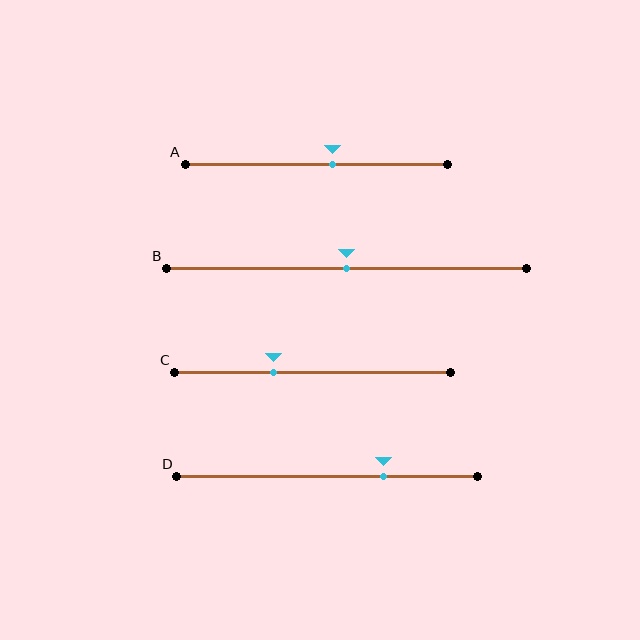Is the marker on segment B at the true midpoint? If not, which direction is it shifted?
Yes, the marker on segment B is at the true midpoint.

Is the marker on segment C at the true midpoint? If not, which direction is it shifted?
No, the marker on segment C is shifted to the left by about 14% of the segment length.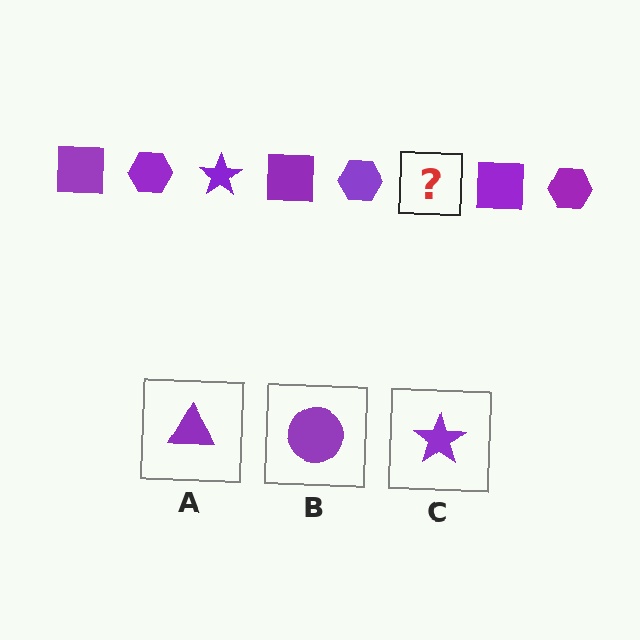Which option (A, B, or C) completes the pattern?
C.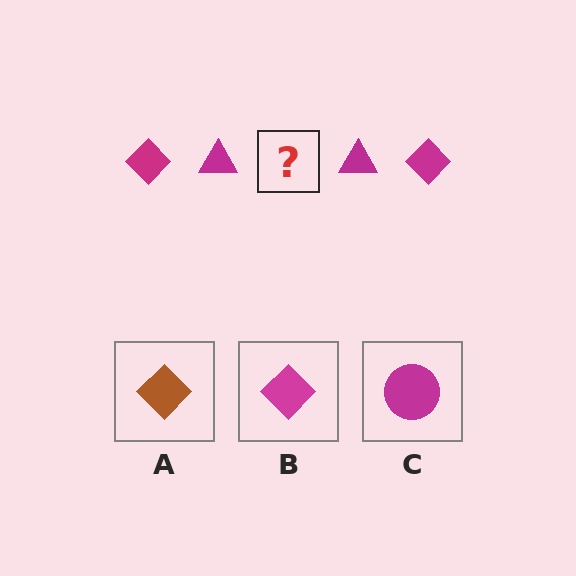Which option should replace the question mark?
Option B.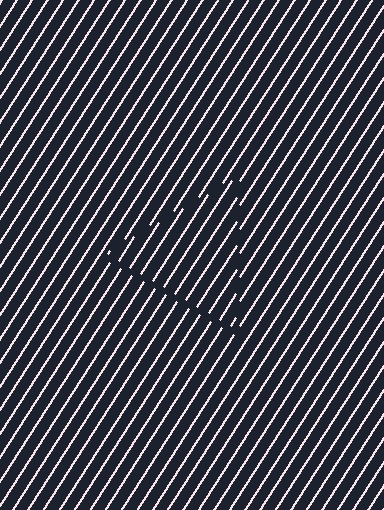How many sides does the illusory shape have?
3 sides — the line-ends trace a triangle.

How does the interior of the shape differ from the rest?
The interior of the shape contains the same grating, shifted by half a period — the contour is defined by the phase discontinuity where line-ends from the inner and outer gratings abut.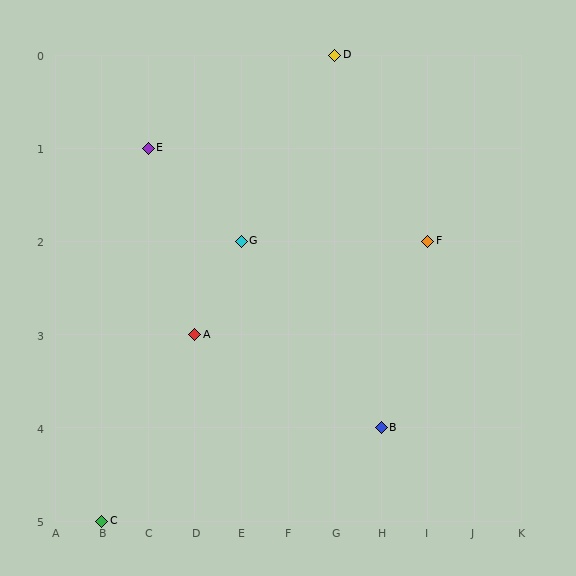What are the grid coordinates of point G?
Point G is at grid coordinates (E, 2).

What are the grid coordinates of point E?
Point E is at grid coordinates (C, 1).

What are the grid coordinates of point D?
Point D is at grid coordinates (G, 0).